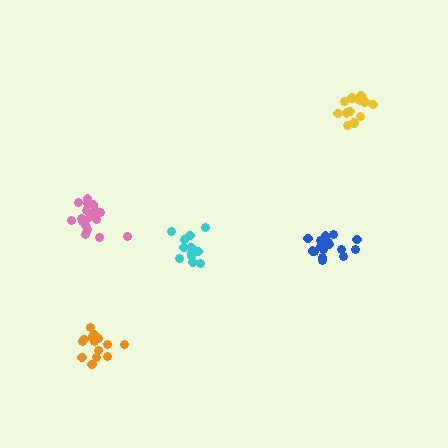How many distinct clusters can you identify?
There are 5 distinct clusters.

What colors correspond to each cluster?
The clusters are colored: pink, yellow, orange, blue, cyan.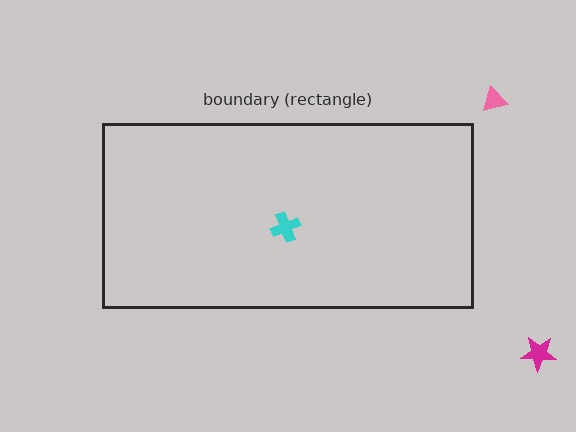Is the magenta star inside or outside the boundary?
Outside.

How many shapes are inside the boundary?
1 inside, 2 outside.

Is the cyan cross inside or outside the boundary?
Inside.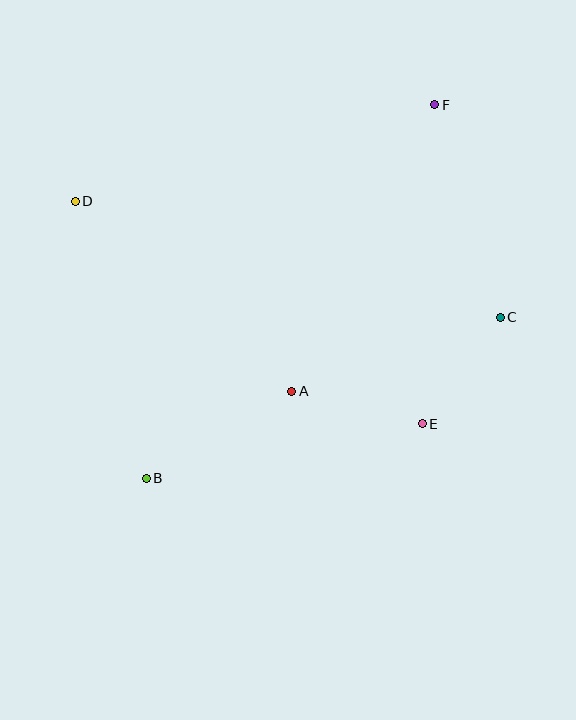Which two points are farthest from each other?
Points B and F are farthest from each other.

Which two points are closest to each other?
Points C and E are closest to each other.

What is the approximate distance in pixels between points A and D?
The distance between A and D is approximately 288 pixels.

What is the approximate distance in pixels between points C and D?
The distance between C and D is approximately 440 pixels.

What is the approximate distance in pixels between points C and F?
The distance between C and F is approximately 222 pixels.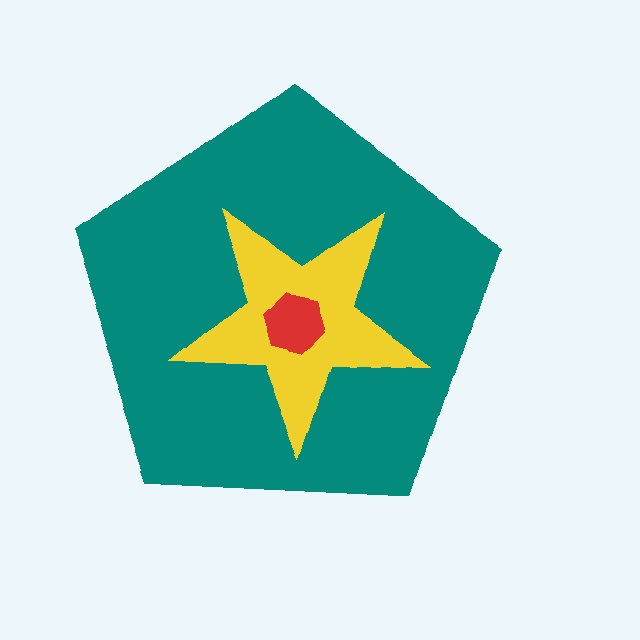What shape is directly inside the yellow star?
The red hexagon.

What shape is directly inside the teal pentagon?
The yellow star.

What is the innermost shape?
The red hexagon.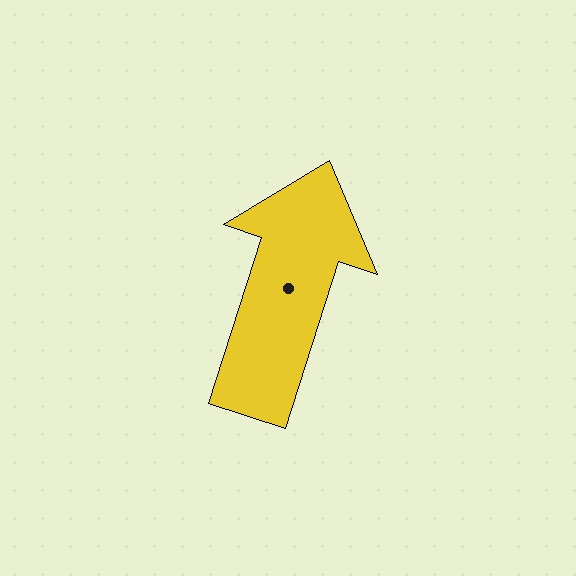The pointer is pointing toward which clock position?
Roughly 1 o'clock.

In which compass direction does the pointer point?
North.